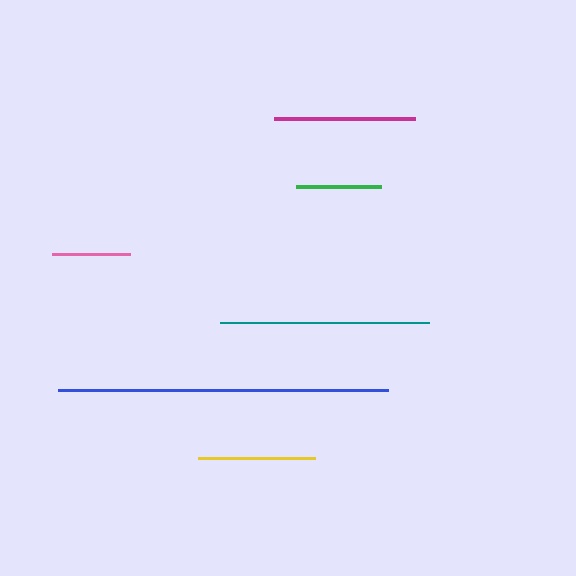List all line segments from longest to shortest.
From longest to shortest: blue, teal, magenta, yellow, green, pink.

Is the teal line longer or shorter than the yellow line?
The teal line is longer than the yellow line.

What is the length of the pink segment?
The pink segment is approximately 78 pixels long.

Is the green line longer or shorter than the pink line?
The green line is longer than the pink line.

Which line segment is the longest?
The blue line is the longest at approximately 330 pixels.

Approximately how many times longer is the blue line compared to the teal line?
The blue line is approximately 1.6 times the length of the teal line.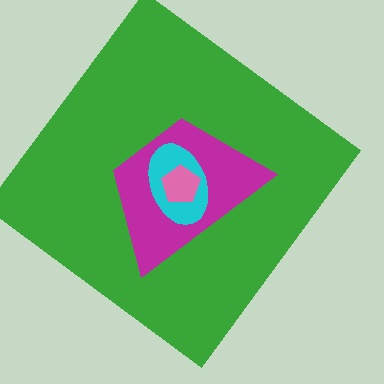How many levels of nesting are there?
4.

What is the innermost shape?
The pink pentagon.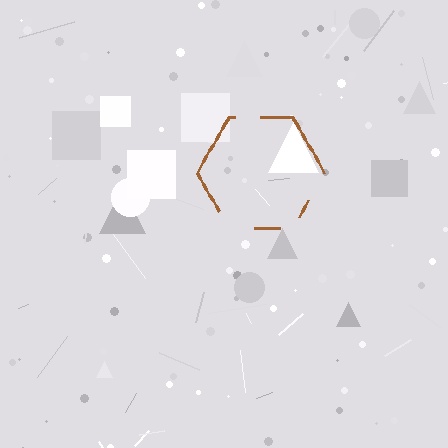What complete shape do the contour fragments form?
The contour fragments form a hexagon.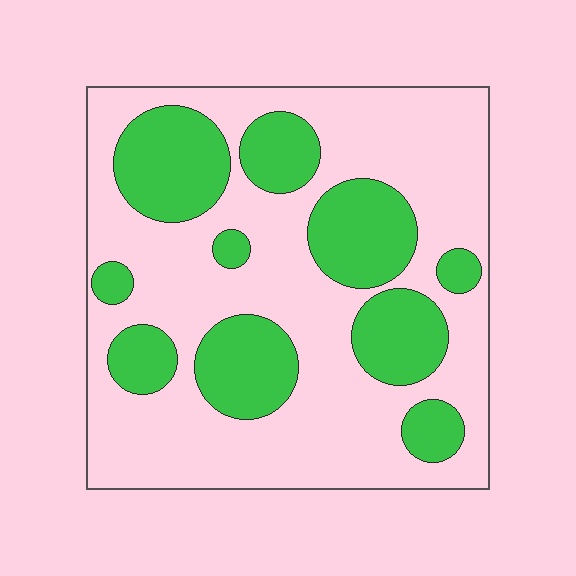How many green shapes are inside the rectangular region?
10.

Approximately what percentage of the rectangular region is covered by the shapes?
Approximately 35%.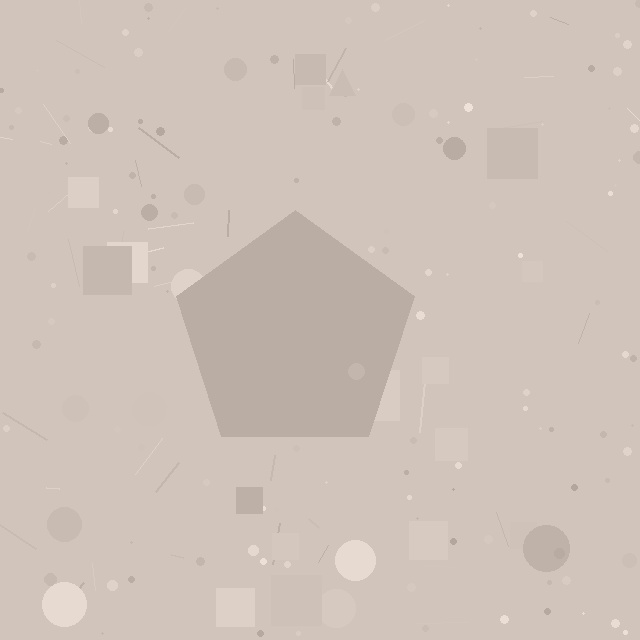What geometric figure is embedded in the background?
A pentagon is embedded in the background.